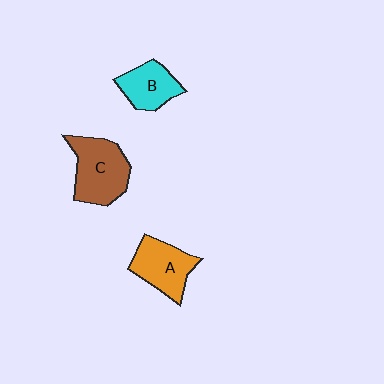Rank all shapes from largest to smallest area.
From largest to smallest: C (brown), A (orange), B (cyan).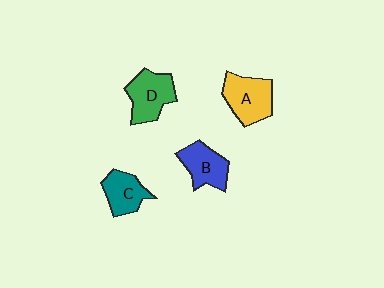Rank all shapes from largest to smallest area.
From largest to smallest: A (yellow), D (green), B (blue), C (teal).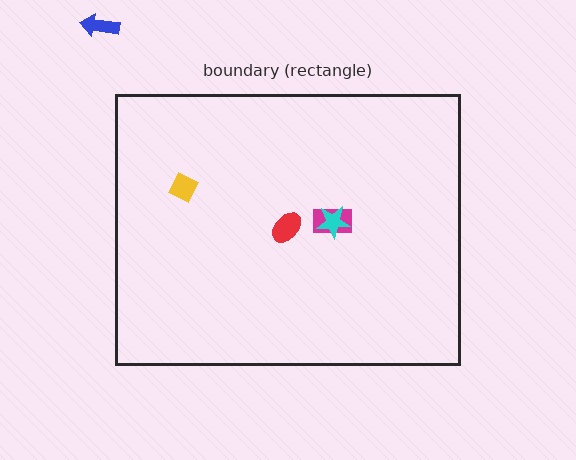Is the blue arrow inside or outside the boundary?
Outside.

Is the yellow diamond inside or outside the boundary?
Inside.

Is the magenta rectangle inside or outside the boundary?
Inside.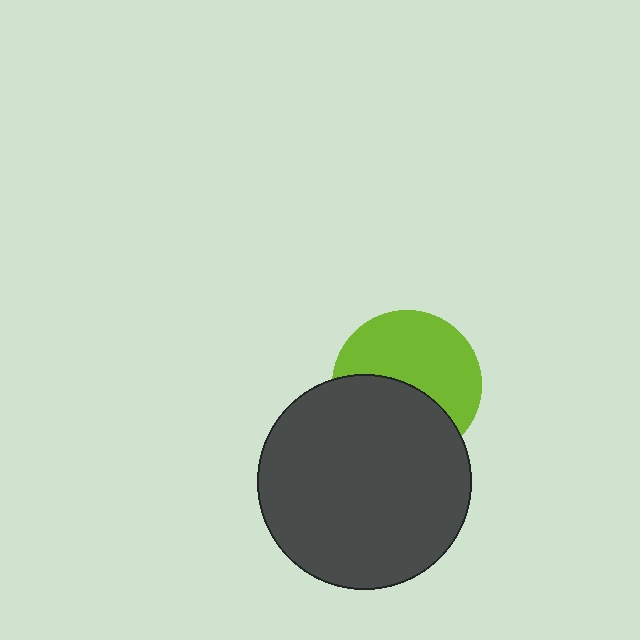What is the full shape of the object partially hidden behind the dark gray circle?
The partially hidden object is a lime circle.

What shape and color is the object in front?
The object in front is a dark gray circle.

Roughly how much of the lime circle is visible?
About half of it is visible (roughly 56%).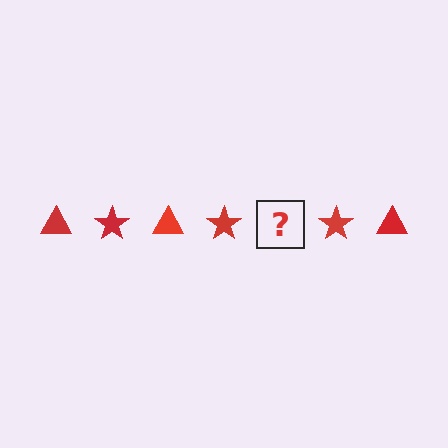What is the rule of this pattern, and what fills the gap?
The rule is that the pattern cycles through triangle, star shapes in red. The gap should be filled with a red triangle.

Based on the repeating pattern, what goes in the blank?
The blank should be a red triangle.